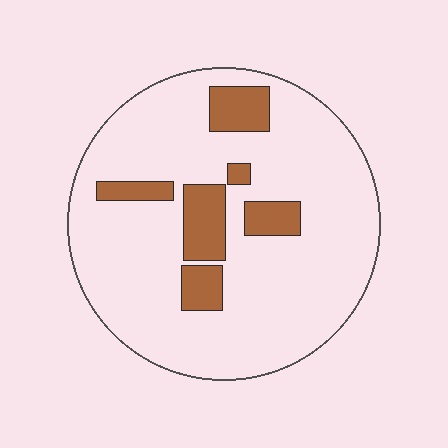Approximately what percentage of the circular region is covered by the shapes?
Approximately 15%.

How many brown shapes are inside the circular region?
6.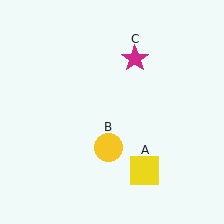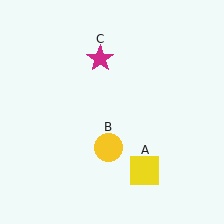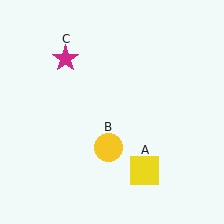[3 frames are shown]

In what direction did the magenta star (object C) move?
The magenta star (object C) moved left.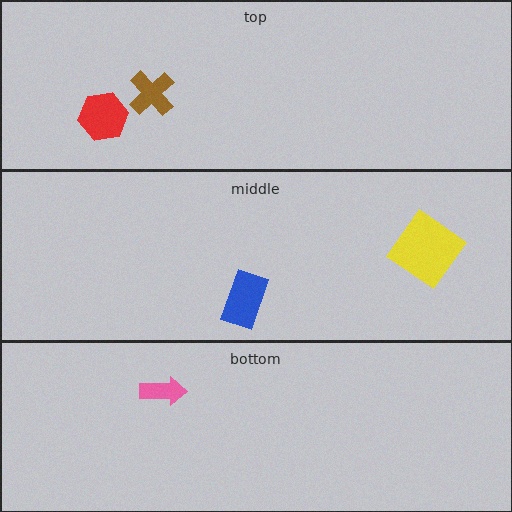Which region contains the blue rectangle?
The middle region.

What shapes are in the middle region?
The yellow diamond, the blue rectangle.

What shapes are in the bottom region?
The pink arrow.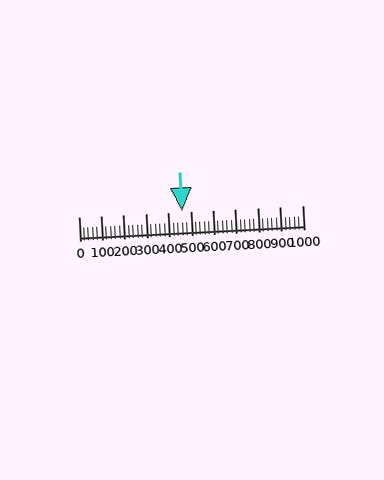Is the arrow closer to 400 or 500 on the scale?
The arrow is closer to 500.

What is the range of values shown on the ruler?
The ruler shows values from 0 to 1000.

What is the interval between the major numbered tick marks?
The major tick marks are spaced 100 units apart.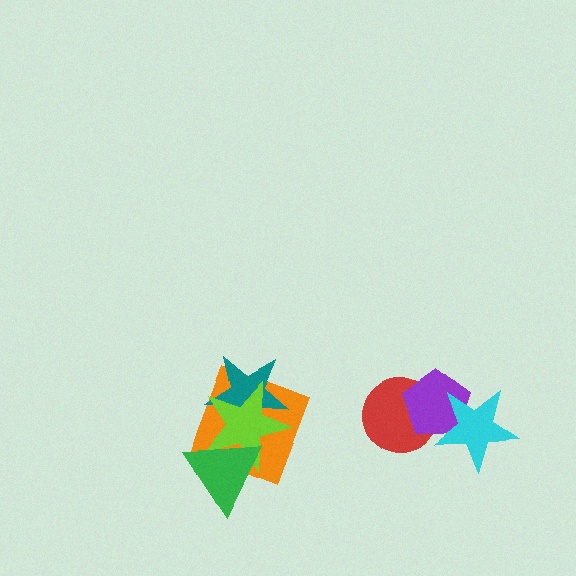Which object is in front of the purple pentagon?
The cyan star is in front of the purple pentagon.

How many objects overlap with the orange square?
3 objects overlap with the orange square.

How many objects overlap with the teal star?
2 objects overlap with the teal star.